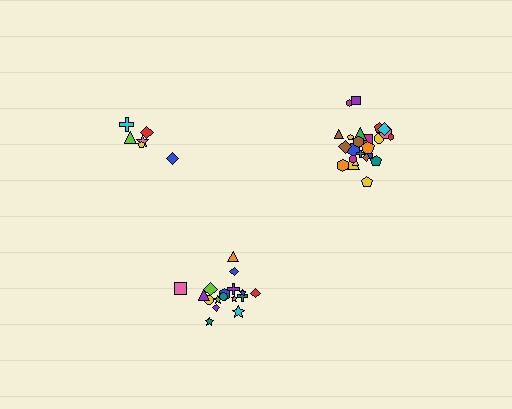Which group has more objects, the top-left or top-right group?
The top-right group.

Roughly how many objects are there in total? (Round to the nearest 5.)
Roughly 50 objects in total.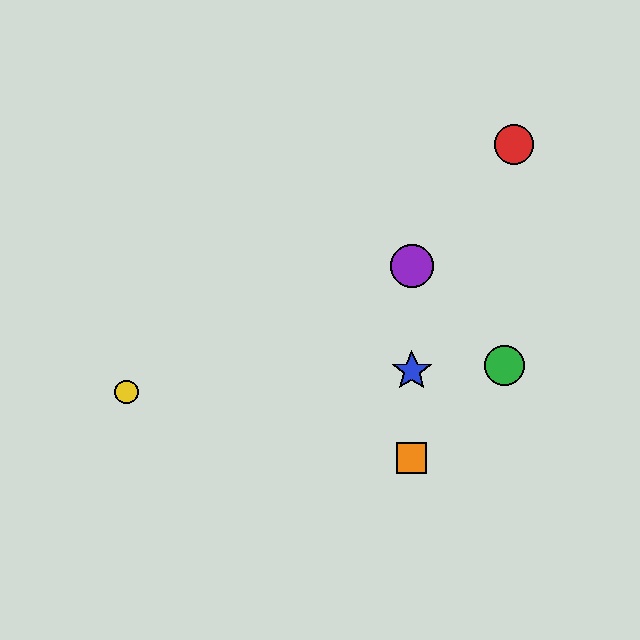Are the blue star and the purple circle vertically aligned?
Yes, both are at x≈412.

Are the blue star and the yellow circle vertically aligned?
No, the blue star is at x≈412 and the yellow circle is at x≈127.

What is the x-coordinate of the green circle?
The green circle is at x≈505.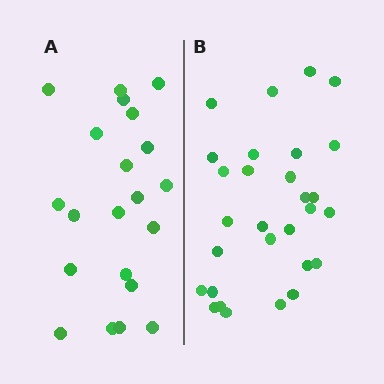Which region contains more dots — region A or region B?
Region B (the right region) has more dots.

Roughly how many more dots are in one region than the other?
Region B has roughly 8 or so more dots than region A.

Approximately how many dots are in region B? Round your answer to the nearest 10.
About 30 dots. (The exact count is 29, which rounds to 30.)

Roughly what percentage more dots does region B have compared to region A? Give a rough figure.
About 40% more.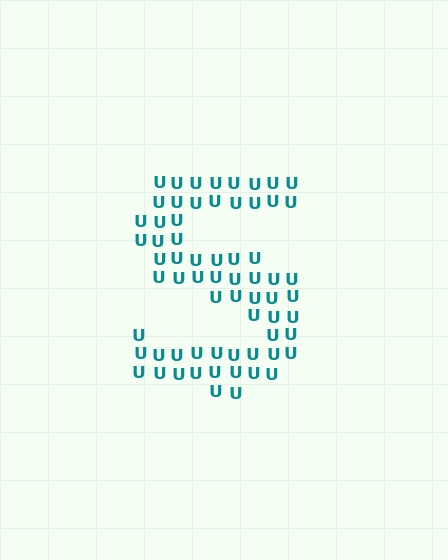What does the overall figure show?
The overall figure shows the letter S.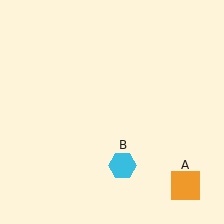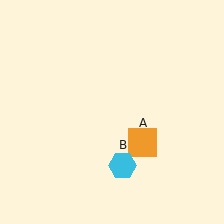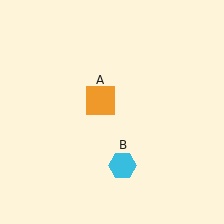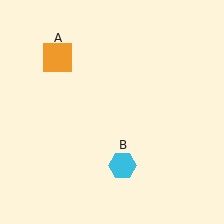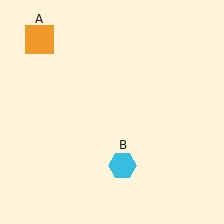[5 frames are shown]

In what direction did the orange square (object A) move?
The orange square (object A) moved up and to the left.